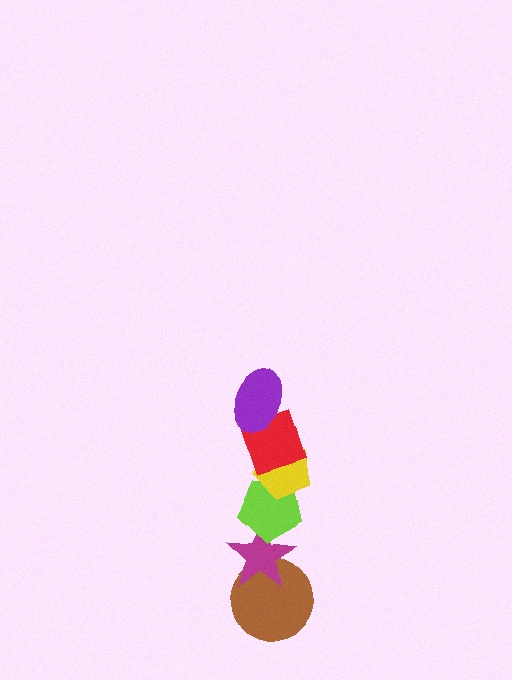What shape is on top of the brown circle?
The magenta star is on top of the brown circle.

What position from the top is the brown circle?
The brown circle is 6th from the top.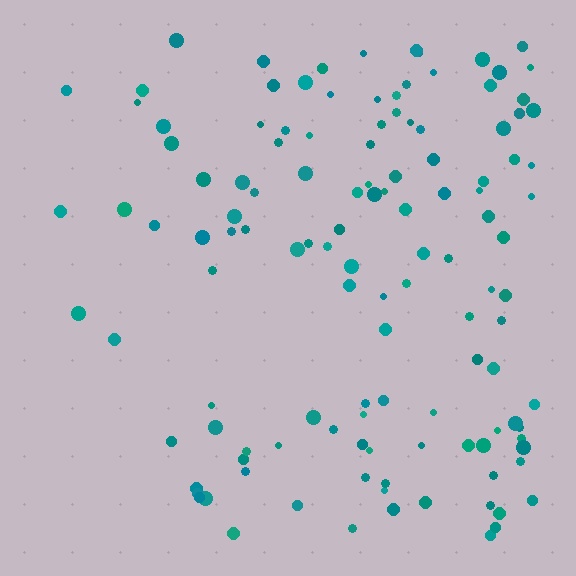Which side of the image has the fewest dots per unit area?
The left.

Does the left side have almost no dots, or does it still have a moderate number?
Still a moderate number, just noticeably fewer than the right.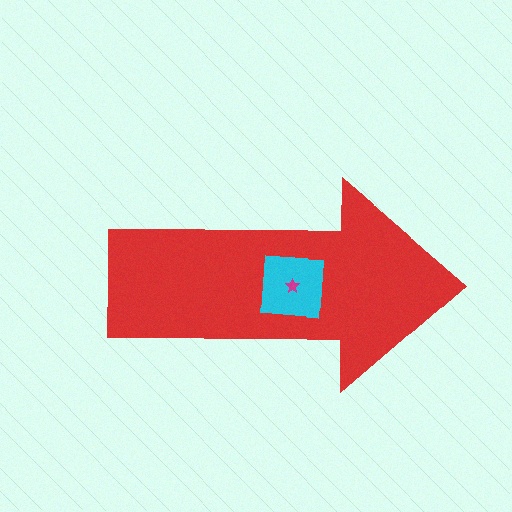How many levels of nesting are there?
3.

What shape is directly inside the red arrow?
The cyan square.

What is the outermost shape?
The red arrow.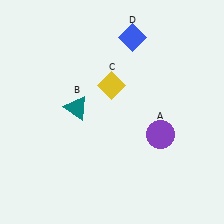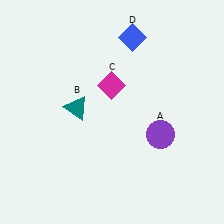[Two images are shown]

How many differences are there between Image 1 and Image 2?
There is 1 difference between the two images.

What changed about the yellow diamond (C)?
In Image 1, C is yellow. In Image 2, it changed to magenta.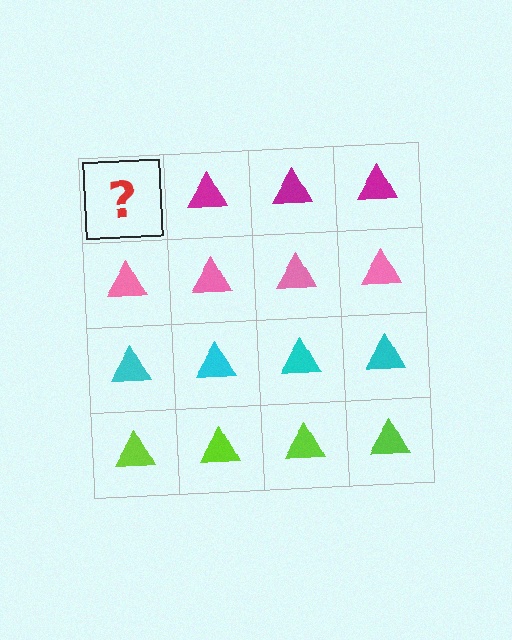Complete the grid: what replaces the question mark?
The question mark should be replaced with a magenta triangle.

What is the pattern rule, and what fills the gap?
The rule is that each row has a consistent color. The gap should be filled with a magenta triangle.